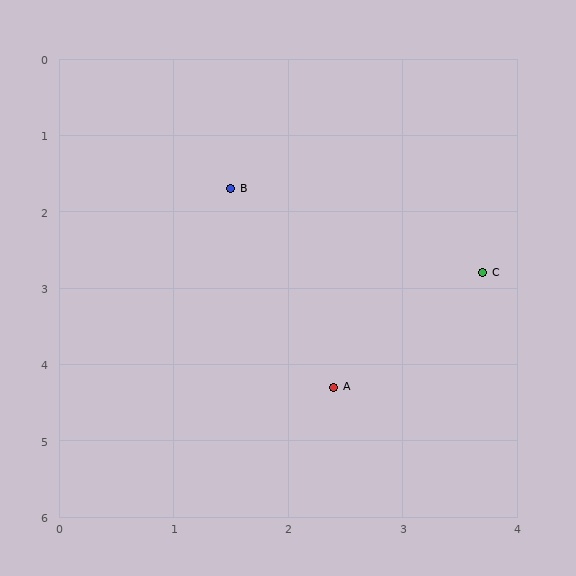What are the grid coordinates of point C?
Point C is at approximately (3.7, 2.8).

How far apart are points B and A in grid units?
Points B and A are about 2.8 grid units apart.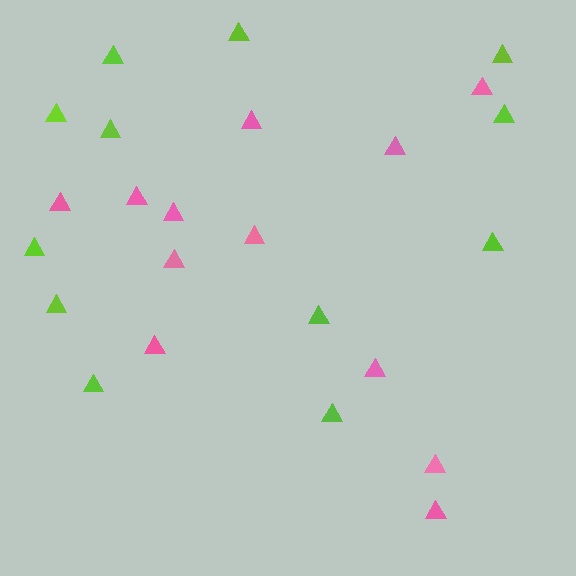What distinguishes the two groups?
There are 2 groups: one group of pink triangles (12) and one group of lime triangles (12).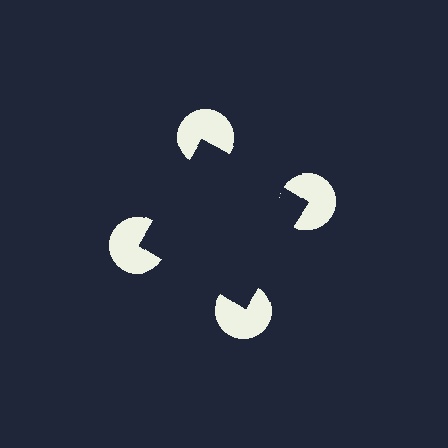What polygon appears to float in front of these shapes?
An illusory square — its edges are inferred from the aligned wedge cuts in the pac-man discs, not physically drawn.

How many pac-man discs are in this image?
There are 4 — one at each vertex of the illusory square.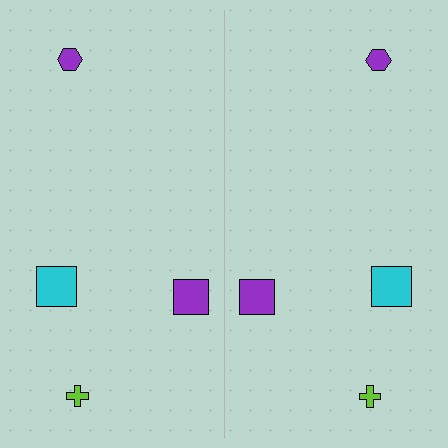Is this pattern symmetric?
Yes, this pattern has bilateral (reflection) symmetry.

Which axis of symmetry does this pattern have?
The pattern has a vertical axis of symmetry running through the center of the image.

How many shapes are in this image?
There are 8 shapes in this image.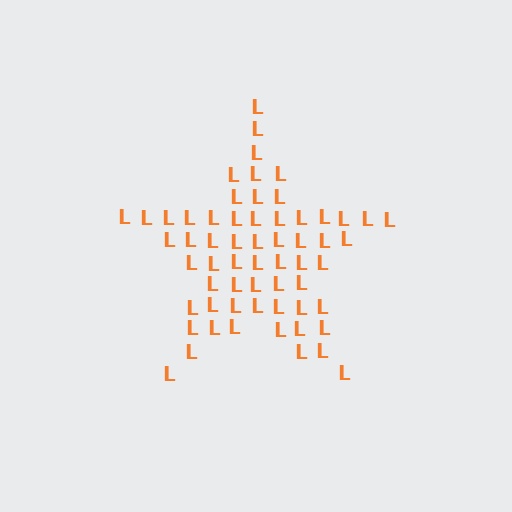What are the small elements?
The small elements are letter L's.